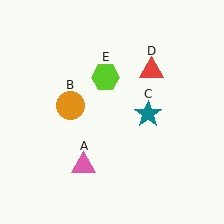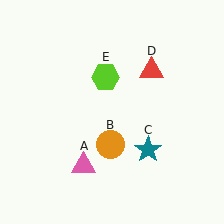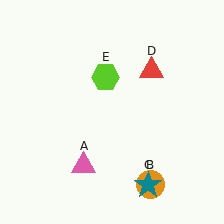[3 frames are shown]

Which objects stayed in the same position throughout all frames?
Pink triangle (object A) and red triangle (object D) and lime hexagon (object E) remained stationary.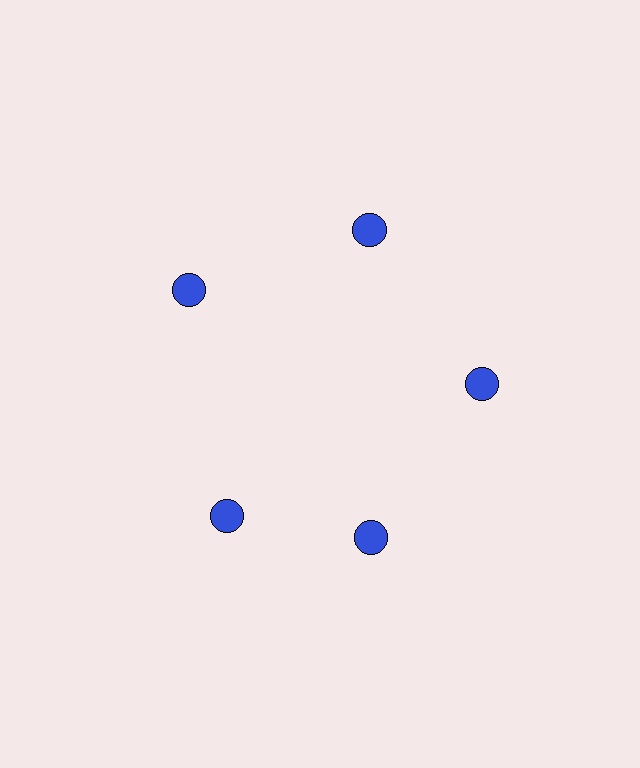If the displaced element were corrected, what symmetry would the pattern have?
It would have 5-fold rotational symmetry — the pattern would map onto itself every 72 degrees.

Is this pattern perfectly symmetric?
No. The 5 blue circles are arranged in a ring, but one element near the 8 o'clock position is rotated out of alignment along the ring, breaking the 5-fold rotational symmetry.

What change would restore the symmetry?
The symmetry would be restored by rotating it back into even spacing with its neighbors so that all 5 circles sit at equal angles and equal distance from the center.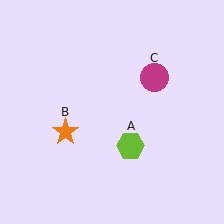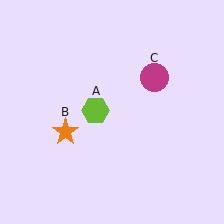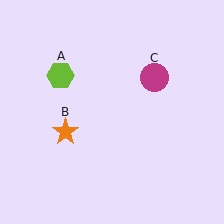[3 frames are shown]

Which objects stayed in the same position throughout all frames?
Orange star (object B) and magenta circle (object C) remained stationary.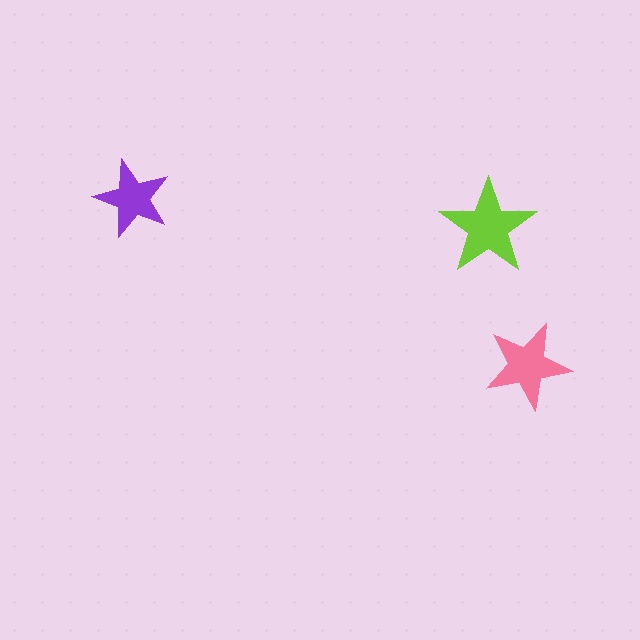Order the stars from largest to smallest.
the lime one, the pink one, the purple one.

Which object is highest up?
The purple star is topmost.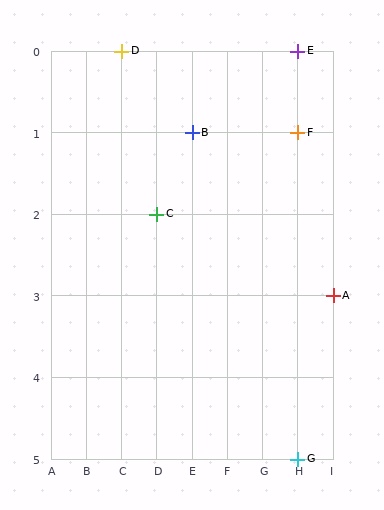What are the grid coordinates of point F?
Point F is at grid coordinates (H, 1).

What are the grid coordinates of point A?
Point A is at grid coordinates (I, 3).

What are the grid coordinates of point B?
Point B is at grid coordinates (E, 1).